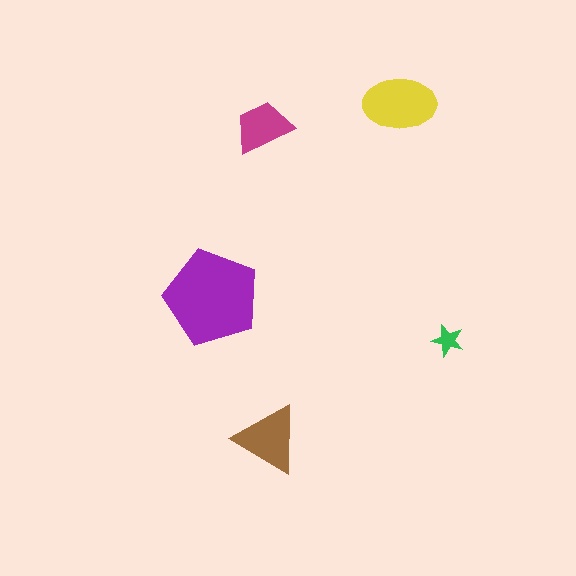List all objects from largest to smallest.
The purple pentagon, the yellow ellipse, the brown triangle, the magenta trapezoid, the green star.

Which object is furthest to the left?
The purple pentagon is leftmost.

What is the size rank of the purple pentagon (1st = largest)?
1st.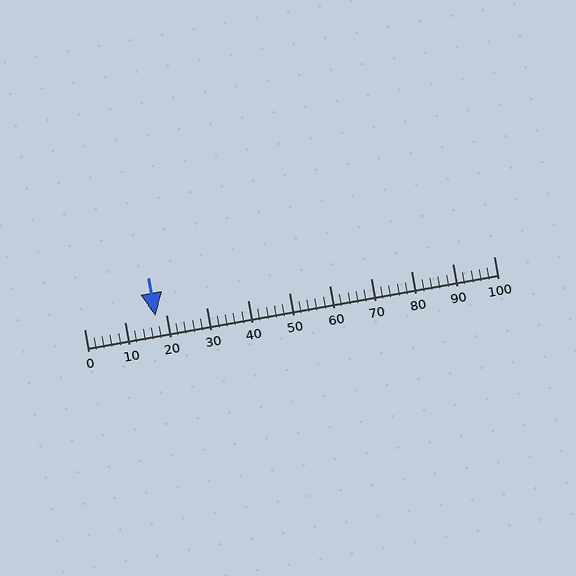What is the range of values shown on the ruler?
The ruler shows values from 0 to 100.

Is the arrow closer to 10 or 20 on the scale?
The arrow is closer to 20.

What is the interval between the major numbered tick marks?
The major tick marks are spaced 10 units apart.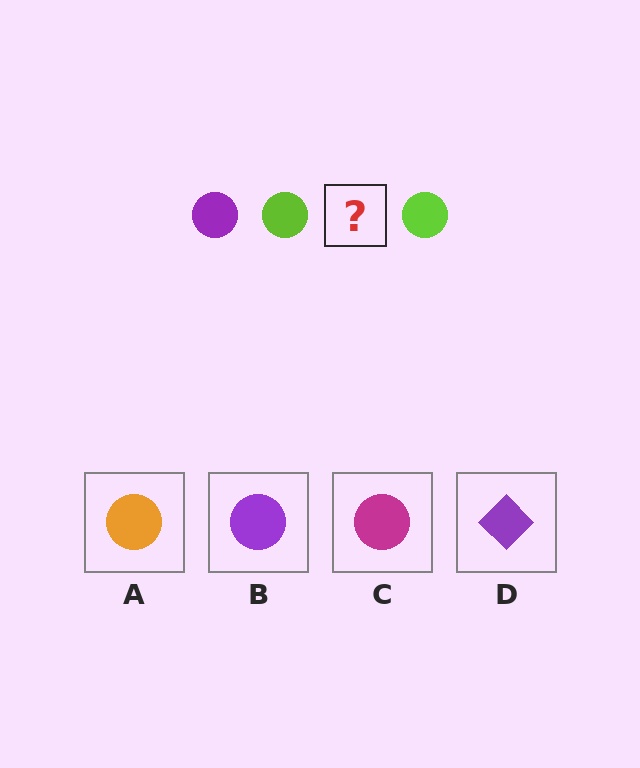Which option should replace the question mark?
Option B.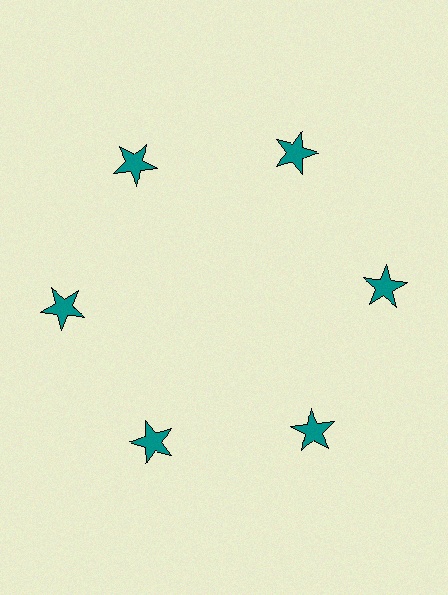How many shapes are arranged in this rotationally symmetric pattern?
There are 6 shapes, arranged in 6 groups of 1.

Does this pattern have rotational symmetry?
Yes, this pattern has 6-fold rotational symmetry. It looks the same after rotating 60 degrees around the center.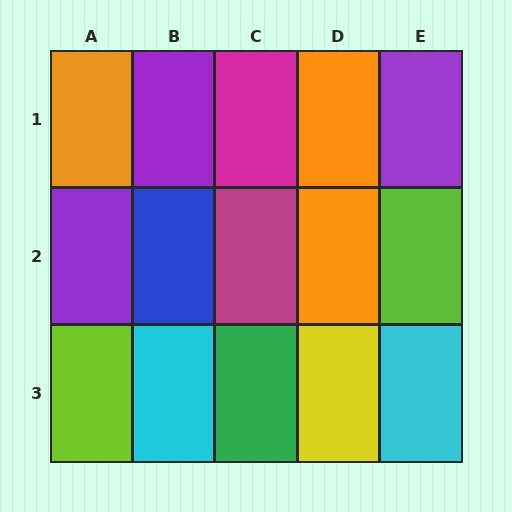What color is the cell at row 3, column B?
Cyan.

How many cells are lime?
2 cells are lime.